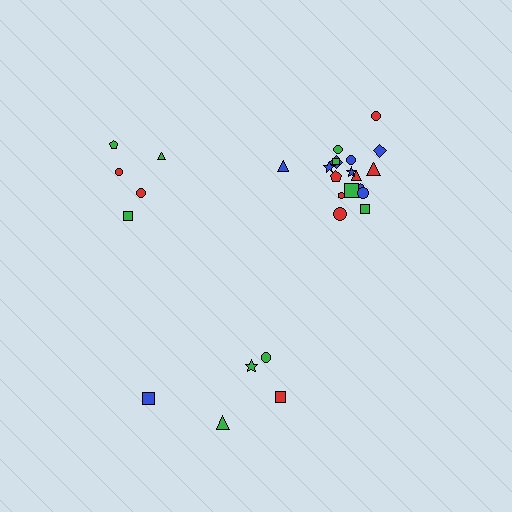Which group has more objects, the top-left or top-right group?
The top-right group.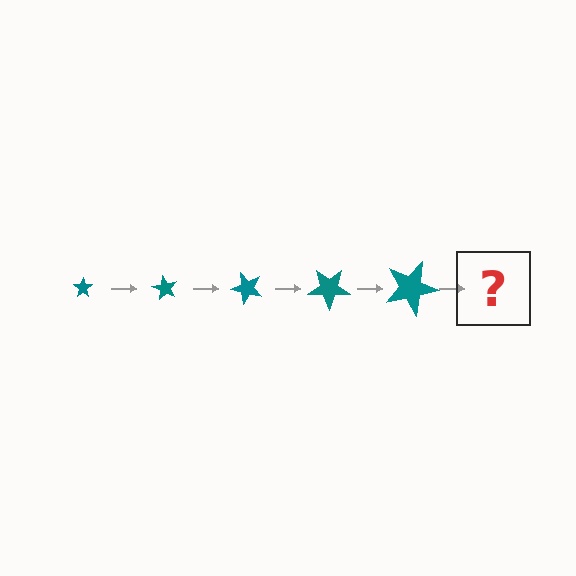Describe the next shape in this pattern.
It should be a star, larger than the previous one and rotated 300 degrees from the start.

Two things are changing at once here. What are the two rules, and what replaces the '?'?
The two rules are that the star grows larger each step and it rotates 60 degrees each step. The '?' should be a star, larger than the previous one and rotated 300 degrees from the start.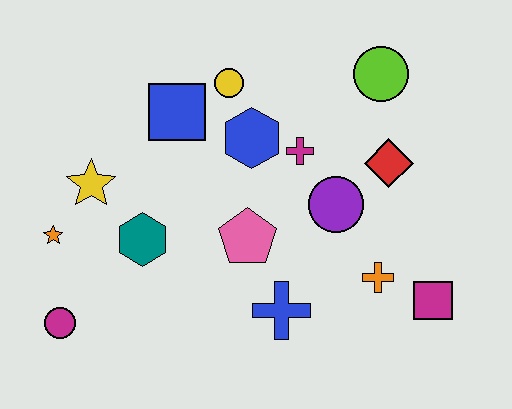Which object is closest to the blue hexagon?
The magenta cross is closest to the blue hexagon.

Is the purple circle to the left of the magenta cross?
No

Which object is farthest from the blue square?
The magenta square is farthest from the blue square.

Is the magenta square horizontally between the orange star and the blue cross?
No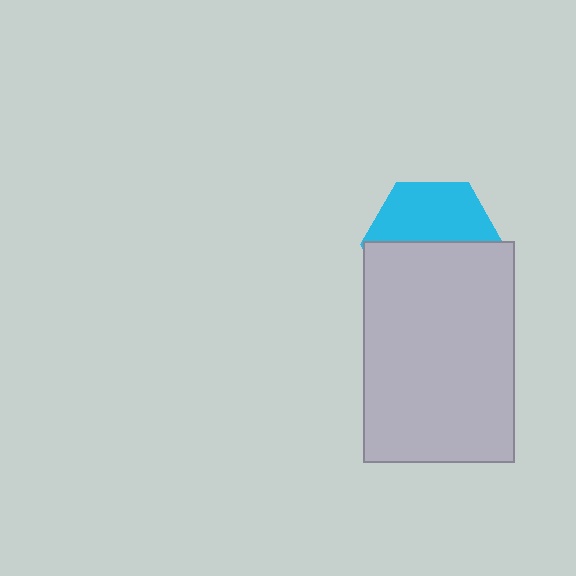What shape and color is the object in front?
The object in front is a light gray rectangle.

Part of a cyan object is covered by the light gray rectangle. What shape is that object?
It is a hexagon.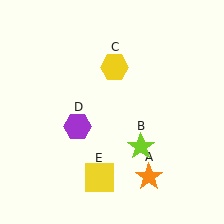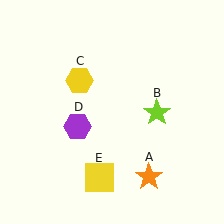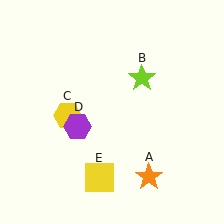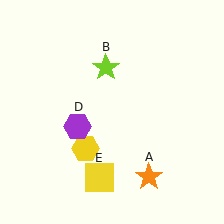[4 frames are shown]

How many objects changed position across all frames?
2 objects changed position: lime star (object B), yellow hexagon (object C).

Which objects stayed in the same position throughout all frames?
Orange star (object A) and purple hexagon (object D) and yellow square (object E) remained stationary.